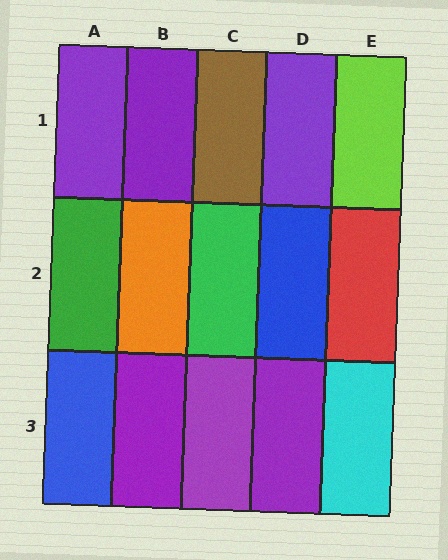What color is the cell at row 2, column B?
Orange.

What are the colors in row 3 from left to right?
Blue, purple, purple, purple, cyan.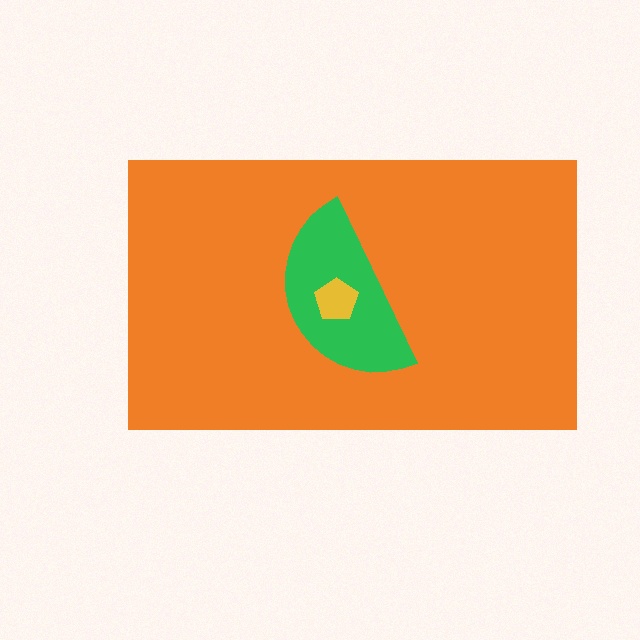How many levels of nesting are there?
3.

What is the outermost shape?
The orange rectangle.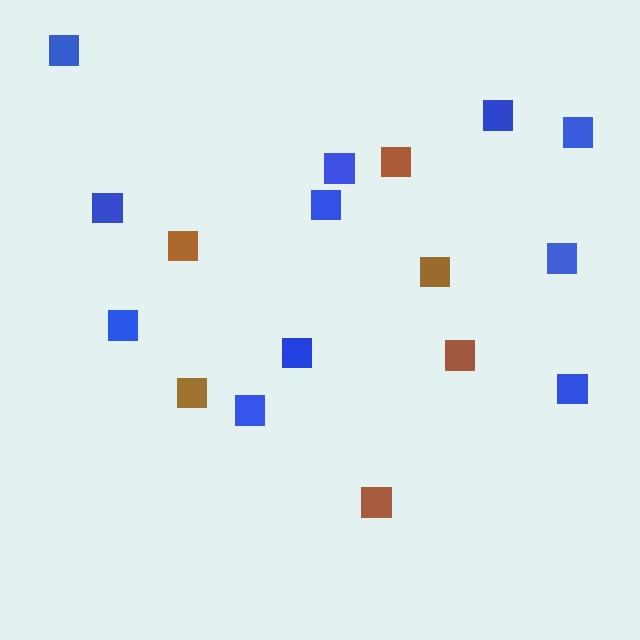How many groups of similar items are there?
There are 2 groups: one group of blue squares (11) and one group of brown squares (6).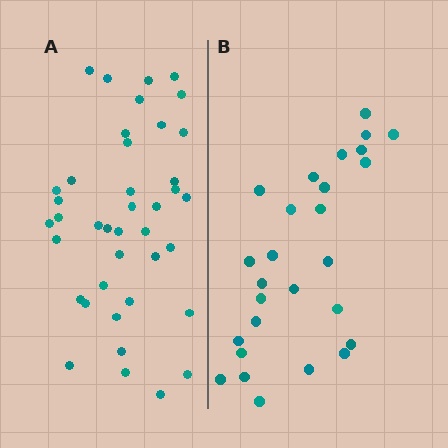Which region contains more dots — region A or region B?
Region A (the left region) has more dots.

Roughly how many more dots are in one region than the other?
Region A has approximately 15 more dots than region B.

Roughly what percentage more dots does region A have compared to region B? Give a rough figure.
About 50% more.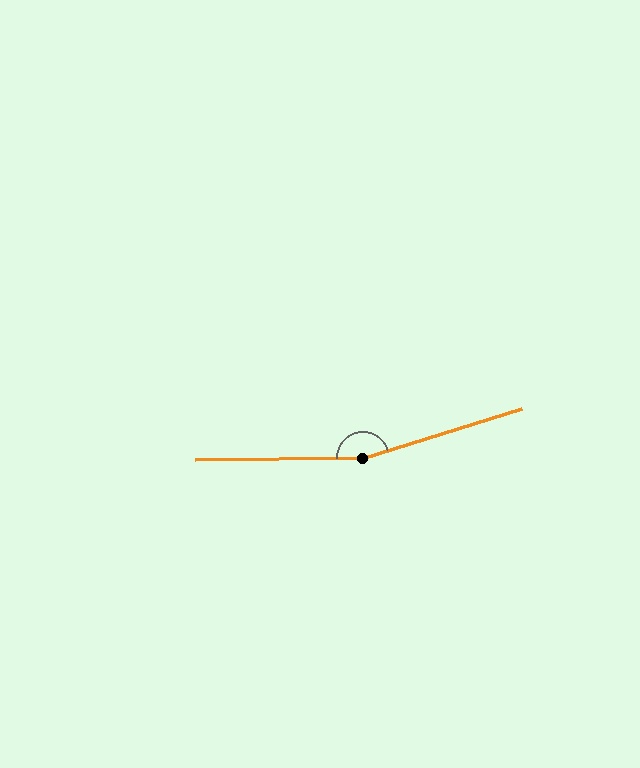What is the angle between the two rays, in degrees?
Approximately 163 degrees.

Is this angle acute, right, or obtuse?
It is obtuse.